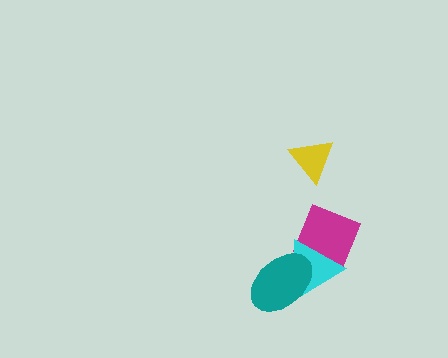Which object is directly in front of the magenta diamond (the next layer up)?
The cyan triangle is directly in front of the magenta diamond.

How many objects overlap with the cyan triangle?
2 objects overlap with the cyan triangle.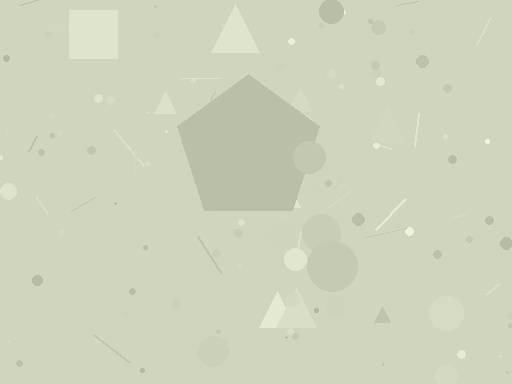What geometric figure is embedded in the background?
A pentagon is embedded in the background.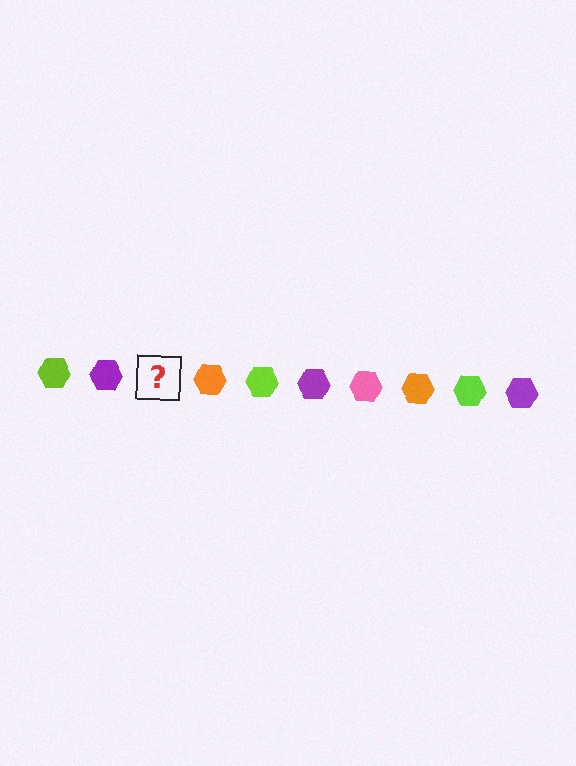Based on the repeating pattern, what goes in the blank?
The blank should be a pink hexagon.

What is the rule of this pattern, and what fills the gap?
The rule is that the pattern cycles through lime, purple, pink, orange hexagons. The gap should be filled with a pink hexagon.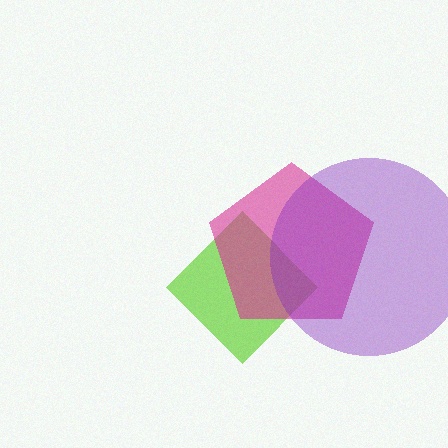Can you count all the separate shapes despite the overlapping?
Yes, there are 3 separate shapes.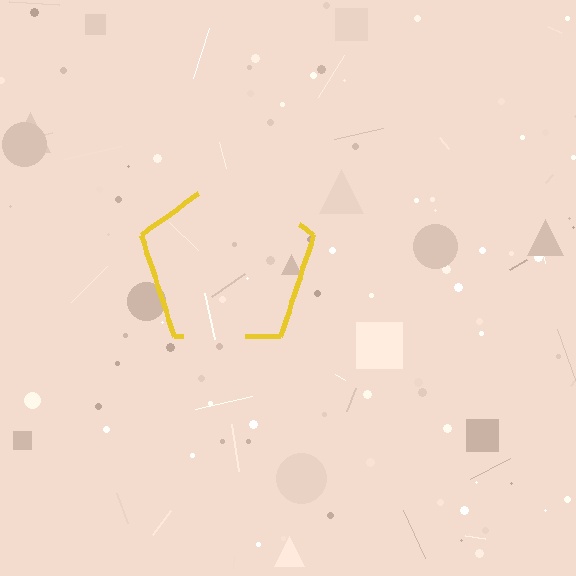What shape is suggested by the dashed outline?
The dashed outline suggests a pentagon.